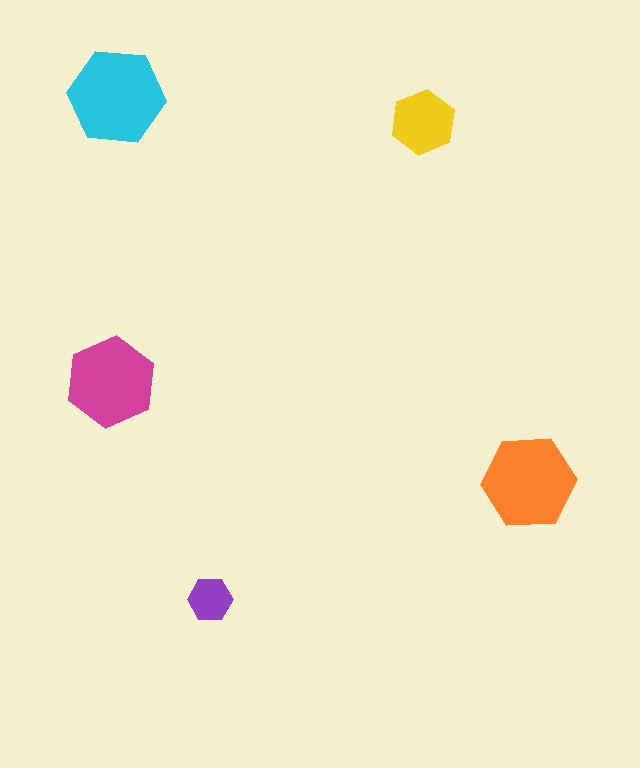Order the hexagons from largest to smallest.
the cyan one, the orange one, the magenta one, the yellow one, the purple one.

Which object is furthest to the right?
The orange hexagon is rightmost.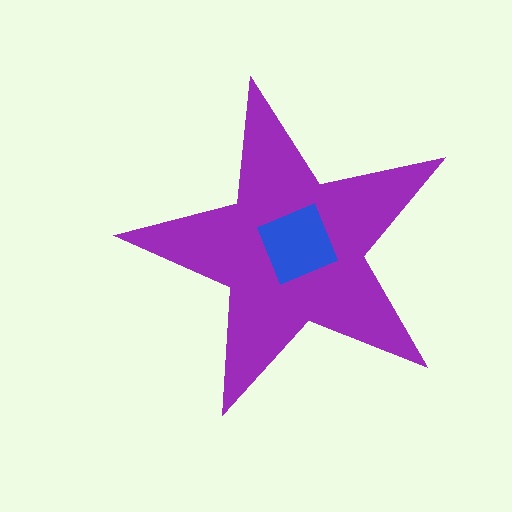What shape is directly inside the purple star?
The blue square.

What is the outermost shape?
The purple star.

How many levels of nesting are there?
2.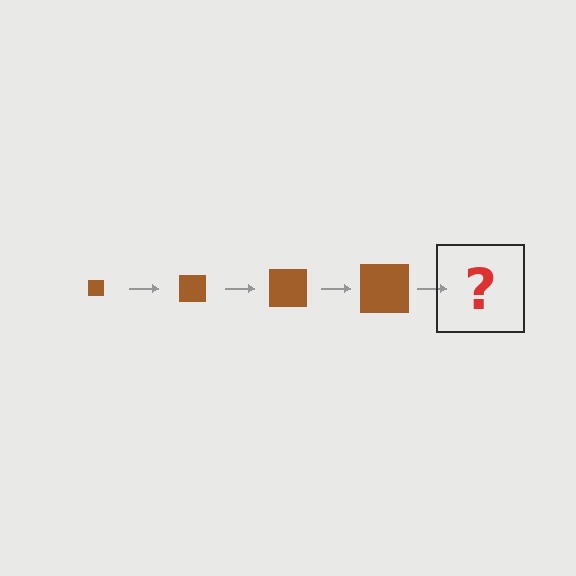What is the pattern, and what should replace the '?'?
The pattern is that the square gets progressively larger each step. The '?' should be a brown square, larger than the previous one.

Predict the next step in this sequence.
The next step is a brown square, larger than the previous one.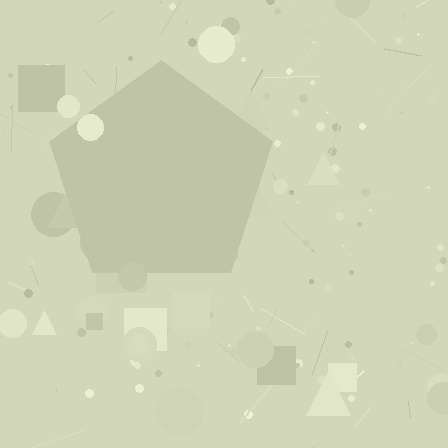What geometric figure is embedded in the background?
A pentagon is embedded in the background.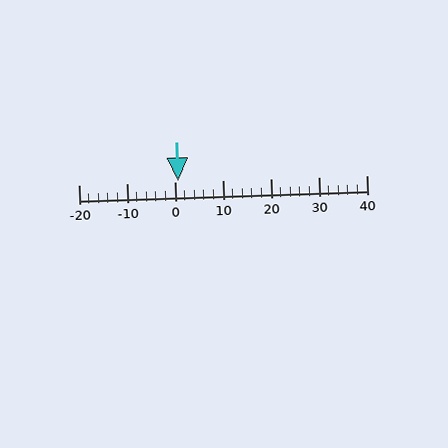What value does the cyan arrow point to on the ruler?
The cyan arrow points to approximately 1.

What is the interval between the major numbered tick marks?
The major tick marks are spaced 10 units apart.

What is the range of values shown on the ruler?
The ruler shows values from -20 to 40.